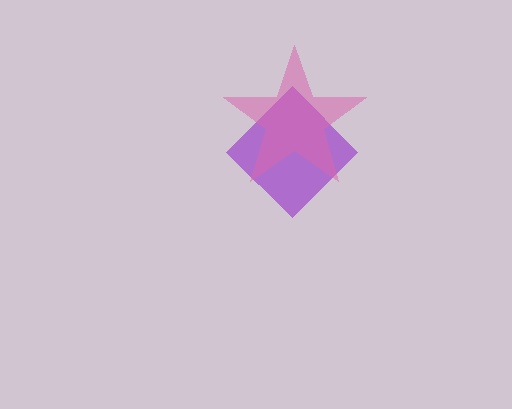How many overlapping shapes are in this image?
There are 2 overlapping shapes in the image.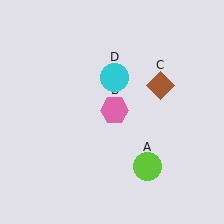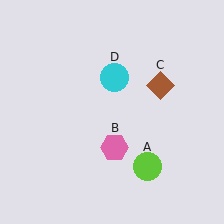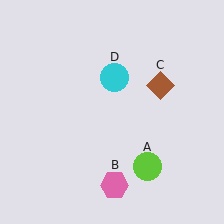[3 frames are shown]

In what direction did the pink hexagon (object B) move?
The pink hexagon (object B) moved down.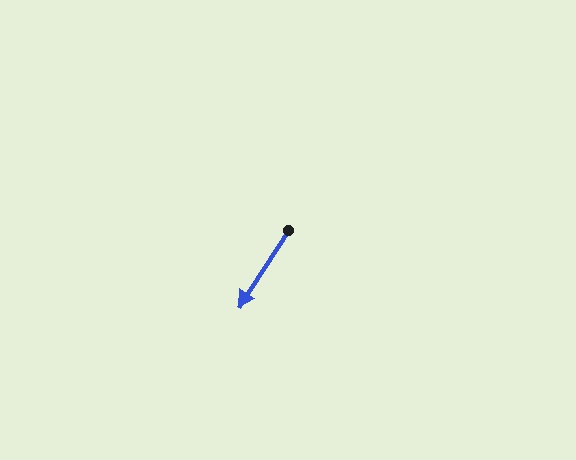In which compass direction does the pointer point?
Southwest.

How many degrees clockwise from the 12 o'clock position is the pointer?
Approximately 213 degrees.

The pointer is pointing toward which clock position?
Roughly 7 o'clock.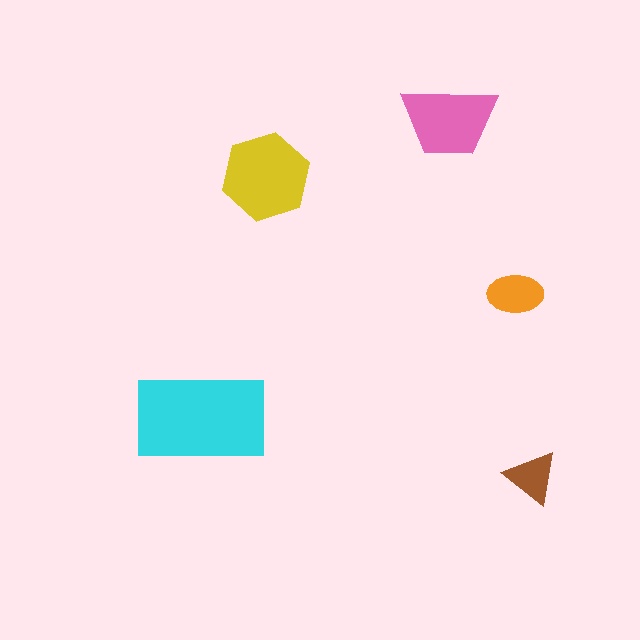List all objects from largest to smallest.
The cyan rectangle, the yellow hexagon, the pink trapezoid, the orange ellipse, the brown triangle.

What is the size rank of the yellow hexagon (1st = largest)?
2nd.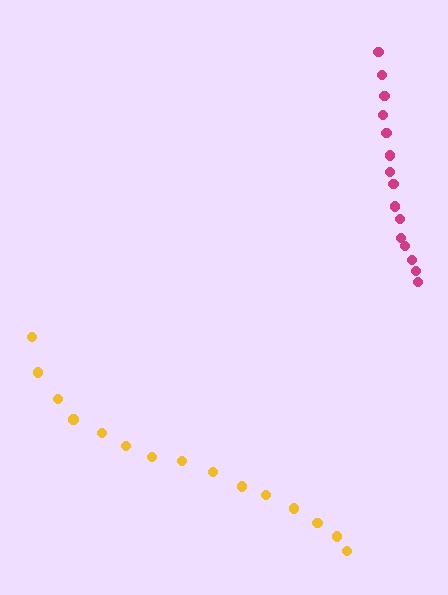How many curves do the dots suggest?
There are 2 distinct paths.